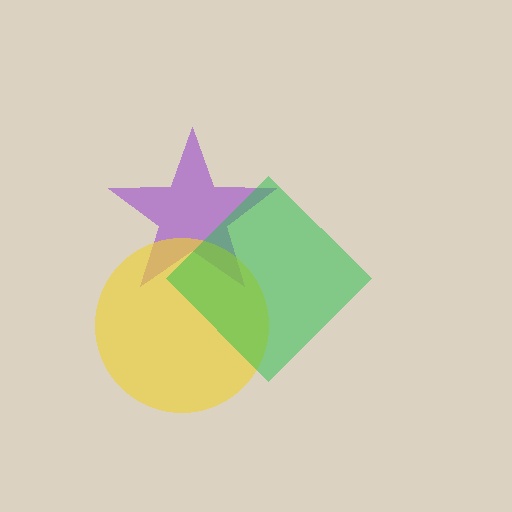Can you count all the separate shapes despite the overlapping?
Yes, there are 3 separate shapes.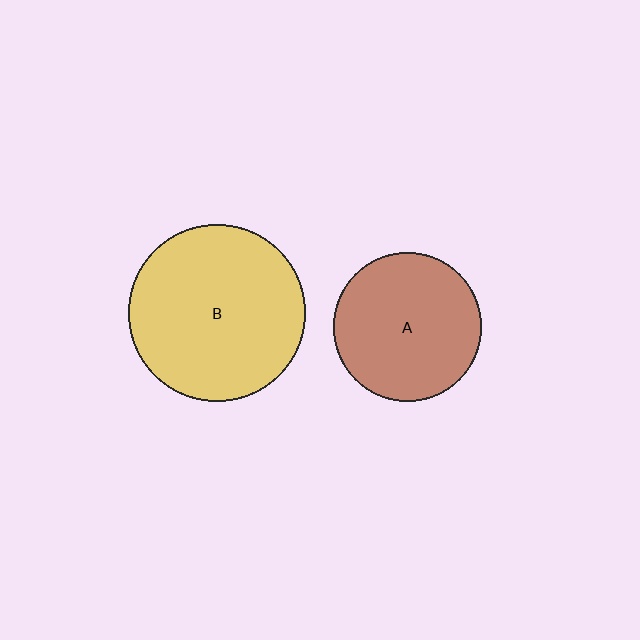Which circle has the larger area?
Circle B (yellow).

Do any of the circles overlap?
No, none of the circles overlap.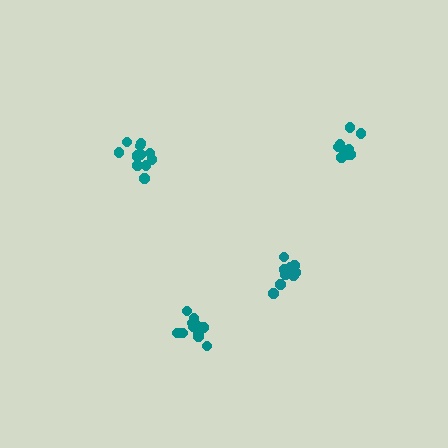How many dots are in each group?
Group 1: 11 dots, Group 2: 12 dots, Group 3: 9 dots, Group 4: 9 dots (41 total).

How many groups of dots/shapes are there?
There are 4 groups.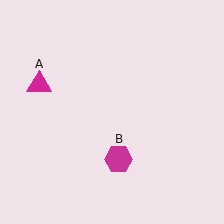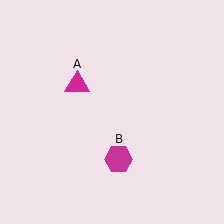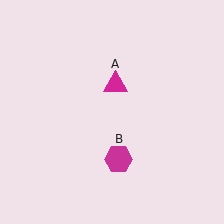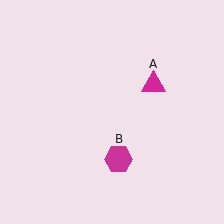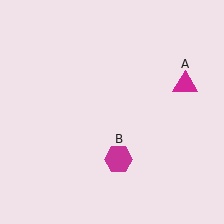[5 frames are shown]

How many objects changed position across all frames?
1 object changed position: magenta triangle (object A).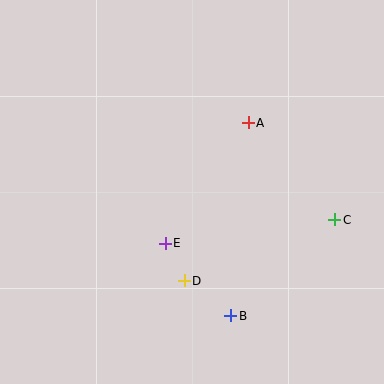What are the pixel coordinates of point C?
Point C is at (335, 220).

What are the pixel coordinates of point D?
Point D is at (184, 281).